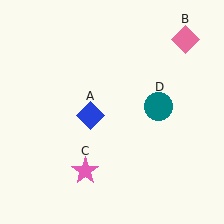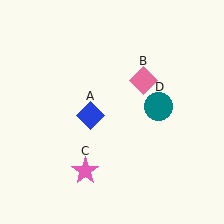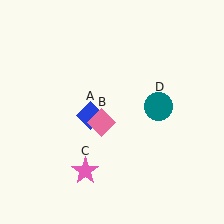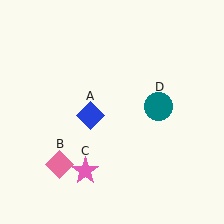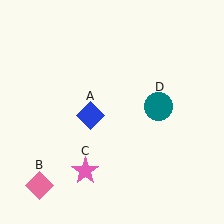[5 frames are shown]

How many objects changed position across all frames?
1 object changed position: pink diamond (object B).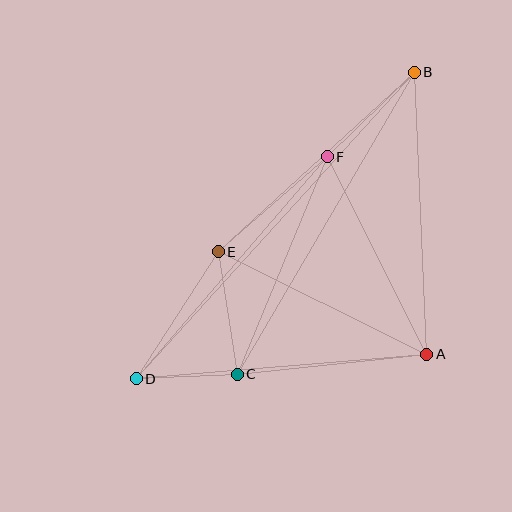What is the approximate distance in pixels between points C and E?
The distance between C and E is approximately 124 pixels.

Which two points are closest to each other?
Points C and D are closest to each other.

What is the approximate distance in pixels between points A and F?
The distance between A and F is approximately 221 pixels.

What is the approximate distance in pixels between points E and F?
The distance between E and F is approximately 145 pixels.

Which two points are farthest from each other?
Points B and D are farthest from each other.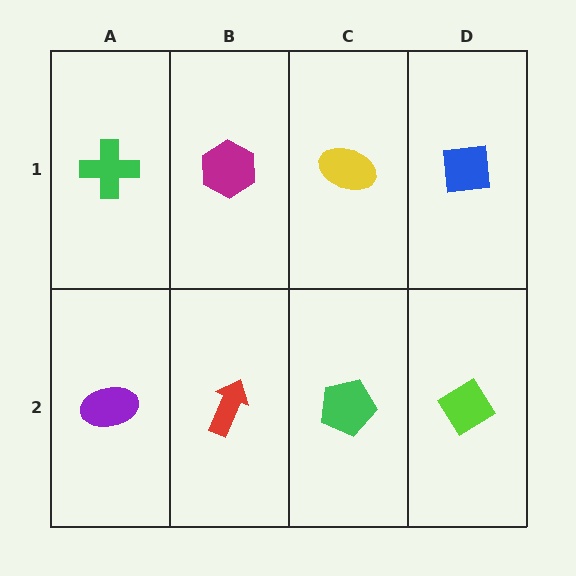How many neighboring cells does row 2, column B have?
3.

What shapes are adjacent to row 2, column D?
A blue square (row 1, column D), a green pentagon (row 2, column C).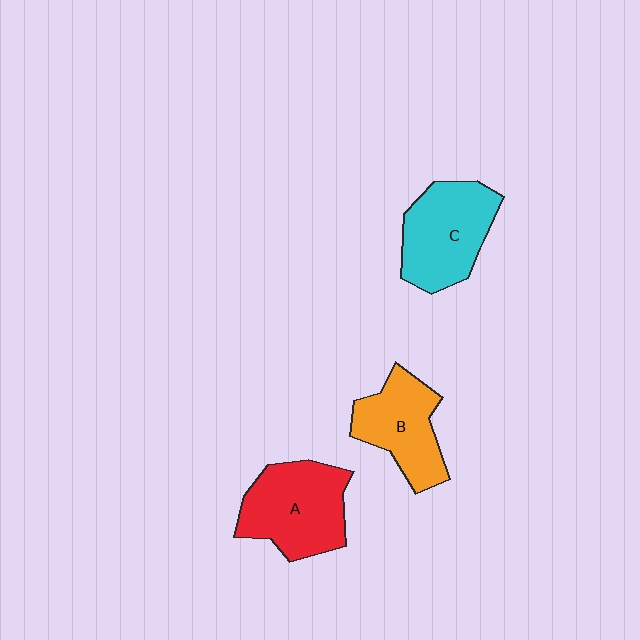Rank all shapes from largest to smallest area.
From largest to smallest: A (red), C (cyan), B (orange).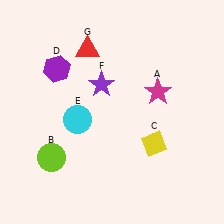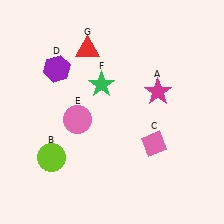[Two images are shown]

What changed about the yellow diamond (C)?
In Image 1, C is yellow. In Image 2, it changed to pink.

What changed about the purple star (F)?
In Image 1, F is purple. In Image 2, it changed to green.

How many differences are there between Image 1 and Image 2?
There are 3 differences between the two images.